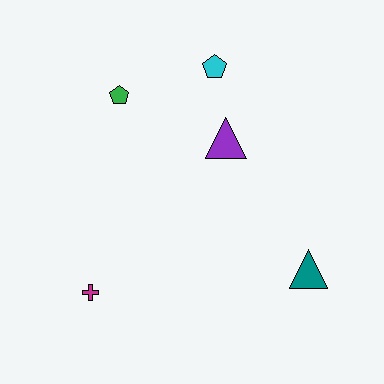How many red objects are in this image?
There are no red objects.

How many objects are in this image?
There are 5 objects.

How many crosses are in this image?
There is 1 cross.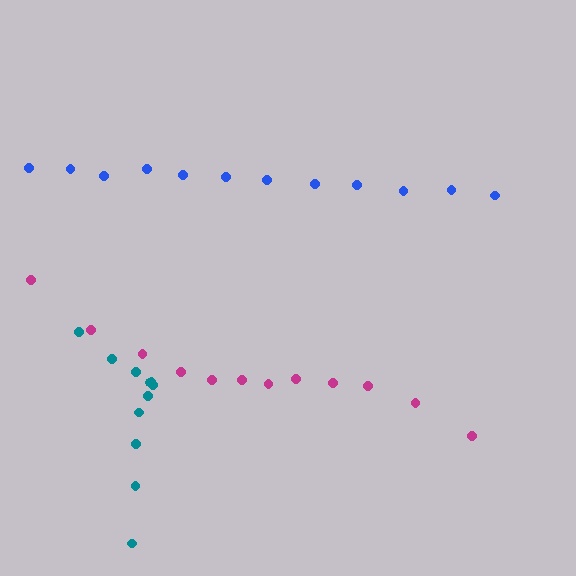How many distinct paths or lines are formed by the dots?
There are 3 distinct paths.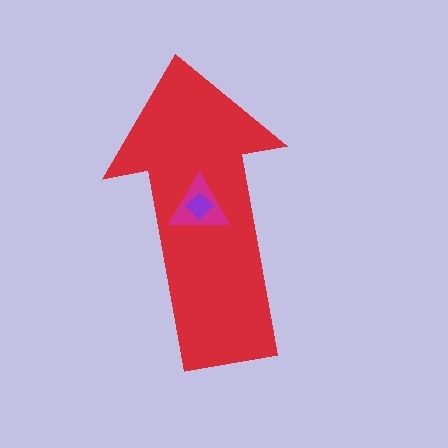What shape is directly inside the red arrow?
The magenta triangle.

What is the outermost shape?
The red arrow.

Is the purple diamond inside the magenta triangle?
Yes.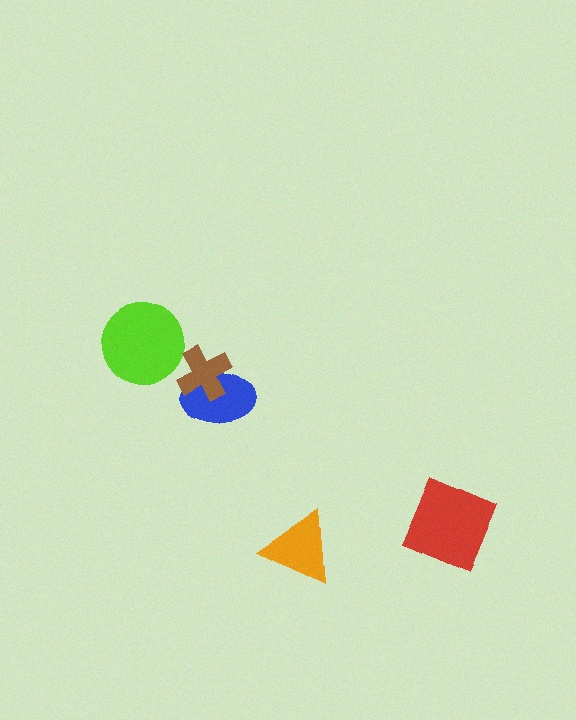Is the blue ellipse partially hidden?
Yes, it is partially covered by another shape.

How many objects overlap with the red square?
0 objects overlap with the red square.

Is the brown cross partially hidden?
No, no other shape covers it.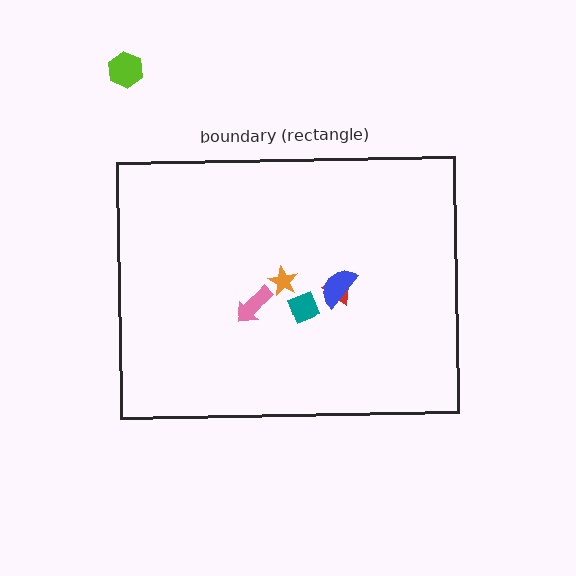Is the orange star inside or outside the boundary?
Inside.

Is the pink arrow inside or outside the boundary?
Inside.